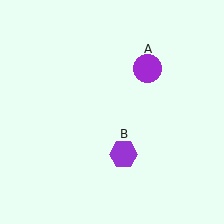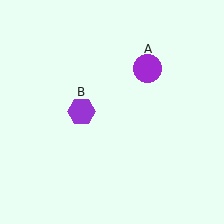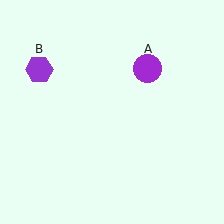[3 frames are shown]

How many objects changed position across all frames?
1 object changed position: purple hexagon (object B).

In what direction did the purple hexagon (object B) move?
The purple hexagon (object B) moved up and to the left.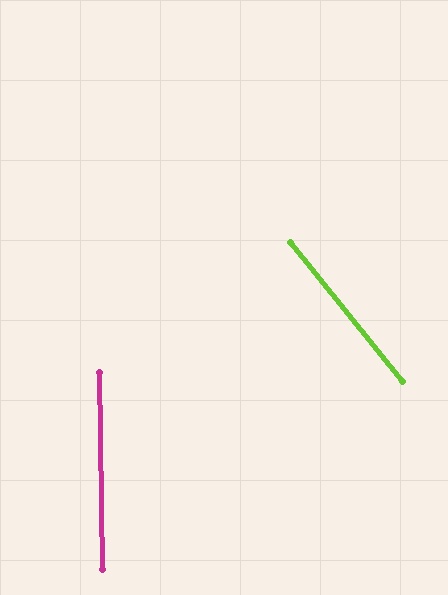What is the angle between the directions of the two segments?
Approximately 38 degrees.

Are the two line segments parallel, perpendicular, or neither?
Neither parallel nor perpendicular — they differ by about 38°.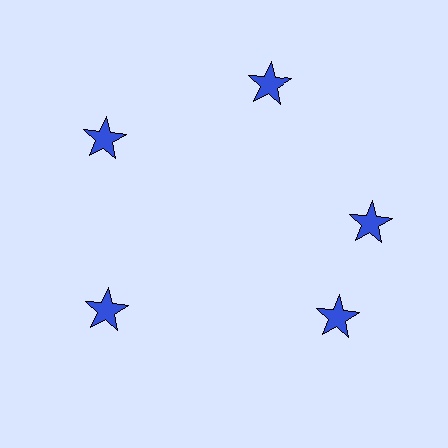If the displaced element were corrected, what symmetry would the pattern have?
It would have 5-fold rotational symmetry — the pattern would map onto itself every 72 degrees.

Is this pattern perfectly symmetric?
No. The 5 blue stars are arranged in a ring, but one element near the 5 o'clock position is rotated out of alignment along the ring, breaking the 5-fold rotational symmetry.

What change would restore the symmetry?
The symmetry would be restored by rotating it back into even spacing with its neighbors so that all 5 stars sit at equal angles and equal distance from the center.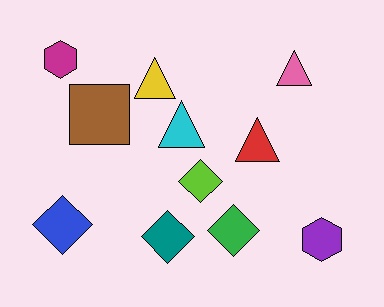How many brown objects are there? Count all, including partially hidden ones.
There is 1 brown object.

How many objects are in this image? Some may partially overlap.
There are 11 objects.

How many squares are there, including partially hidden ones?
There is 1 square.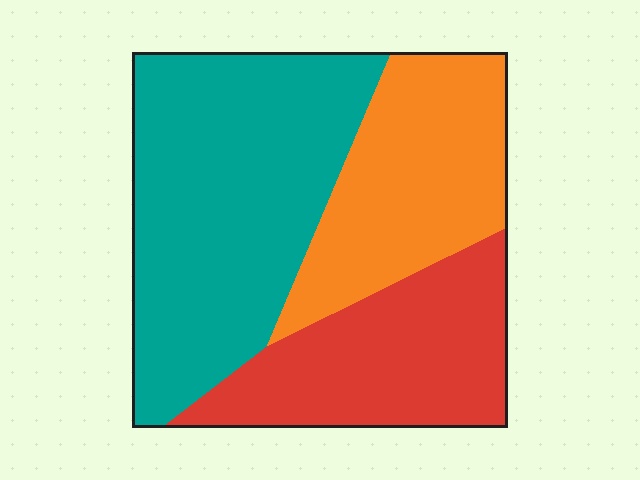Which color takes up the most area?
Teal, at roughly 45%.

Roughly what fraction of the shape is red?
Red takes up about one quarter (1/4) of the shape.